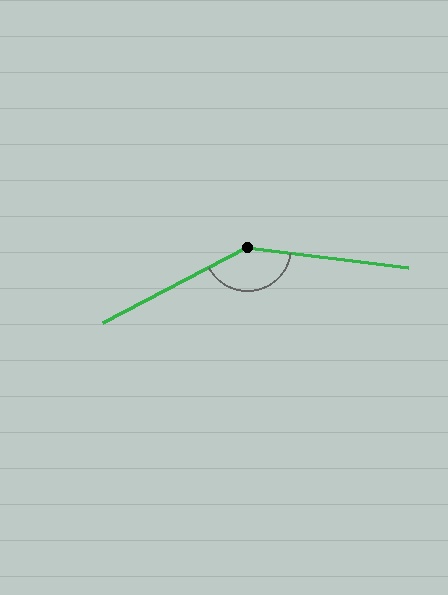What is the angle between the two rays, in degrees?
Approximately 145 degrees.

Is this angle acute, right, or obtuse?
It is obtuse.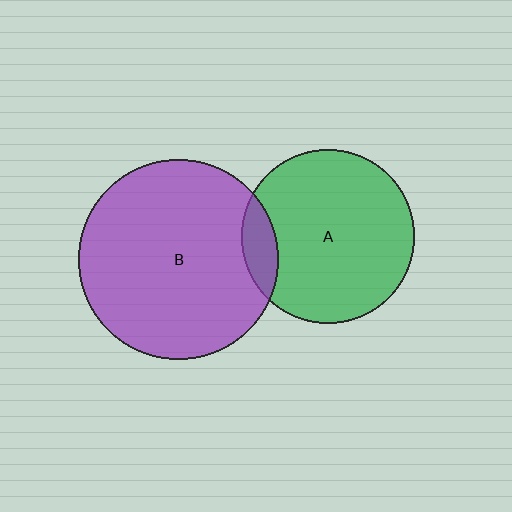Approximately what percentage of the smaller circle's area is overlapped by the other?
Approximately 10%.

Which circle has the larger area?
Circle B (purple).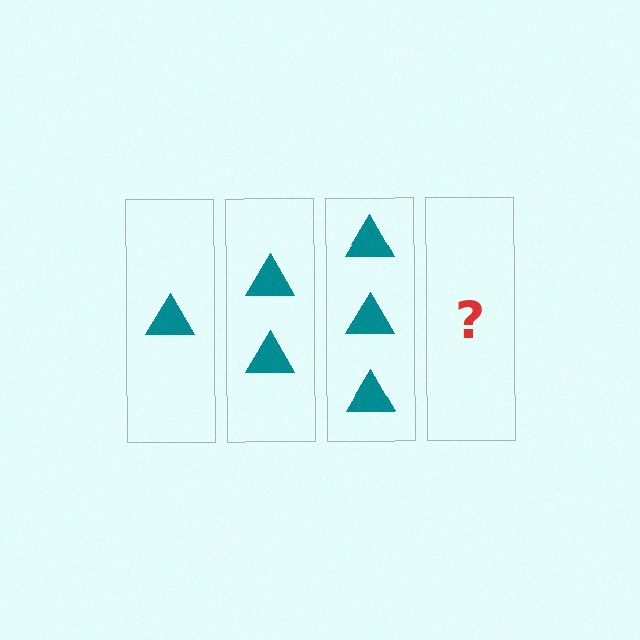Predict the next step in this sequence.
The next step is 4 triangles.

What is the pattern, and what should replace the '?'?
The pattern is that each step adds one more triangle. The '?' should be 4 triangles.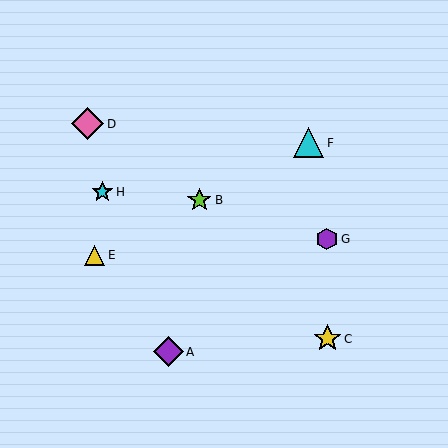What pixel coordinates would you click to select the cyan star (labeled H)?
Click at (102, 192) to select the cyan star H.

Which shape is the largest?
The pink diamond (labeled D) is the largest.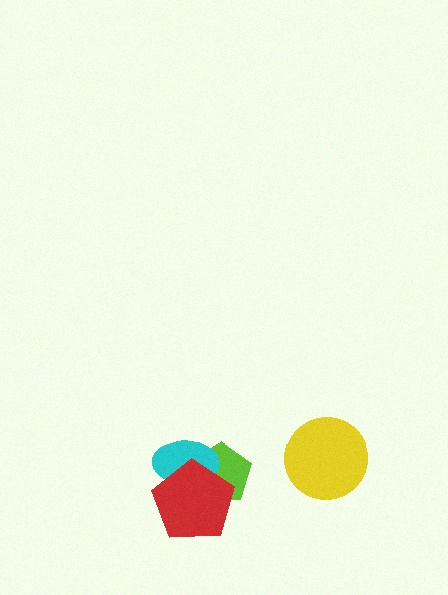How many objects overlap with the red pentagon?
2 objects overlap with the red pentagon.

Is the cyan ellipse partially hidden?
Yes, it is partially covered by another shape.